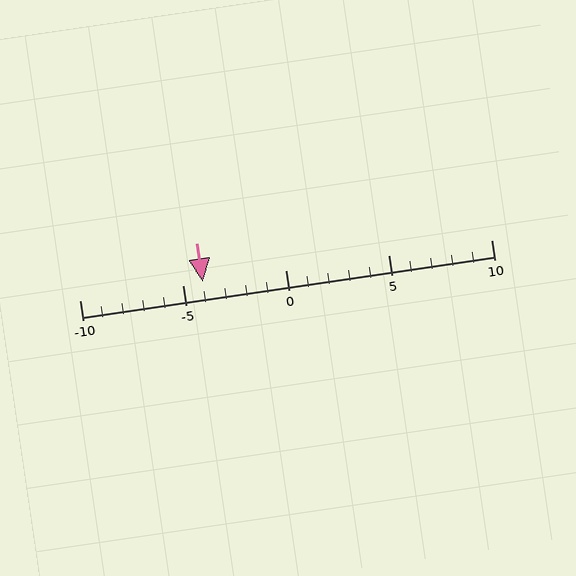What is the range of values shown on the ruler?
The ruler shows values from -10 to 10.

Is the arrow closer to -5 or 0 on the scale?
The arrow is closer to -5.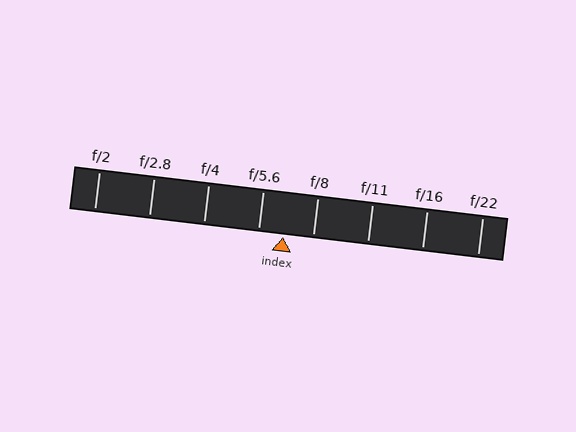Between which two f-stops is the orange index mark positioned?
The index mark is between f/5.6 and f/8.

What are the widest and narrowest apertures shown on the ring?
The widest aperture shown is f/2 and the narrowest is f/22.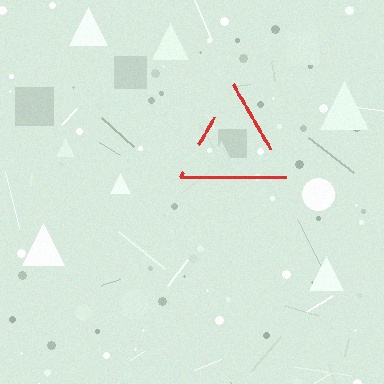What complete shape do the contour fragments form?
The contour fragments form a triangle.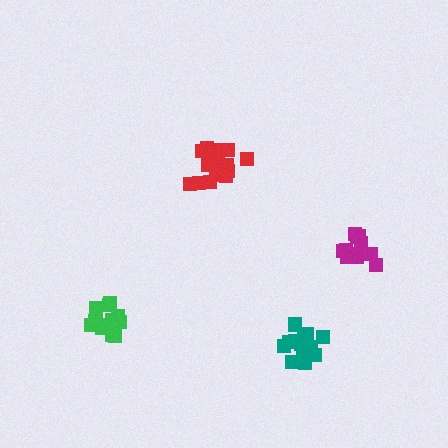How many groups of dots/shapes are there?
There are 4 groups.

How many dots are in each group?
Group 1: 12 dots, Group 2: 15 dots, Group 3: 17 dots, Group 4: 17 dots (61 total).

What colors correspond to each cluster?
The clusters are colored: magenta, green, teal, red.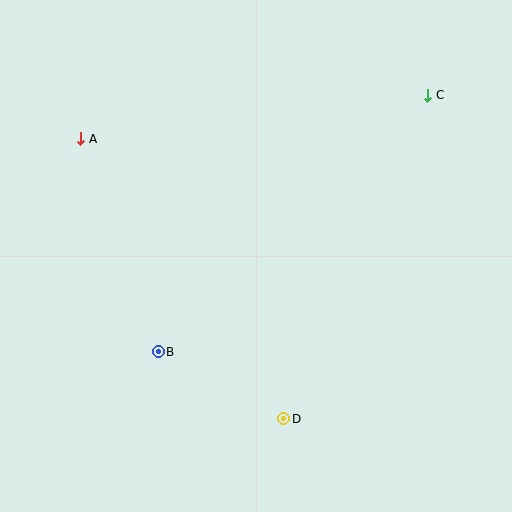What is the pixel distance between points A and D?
The distance between A and D is 346 pixels.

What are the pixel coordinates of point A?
Point A is at (81, 139).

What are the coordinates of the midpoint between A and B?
The midpoint between A and B is at (120, 245).